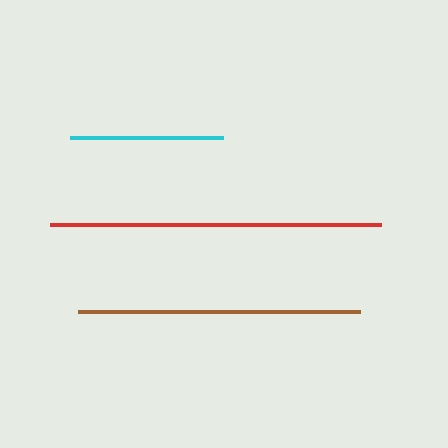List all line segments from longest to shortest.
From longest to shortest: red, brown, cyan.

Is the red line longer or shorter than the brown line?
The red line is longer than the brown line.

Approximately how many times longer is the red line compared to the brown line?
The red line is approximately 1.2 times the length of the brown line.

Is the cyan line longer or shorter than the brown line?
The brown line is longer than the cyan line.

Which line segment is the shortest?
The cyan line is the shortest at approximately 153 pixels.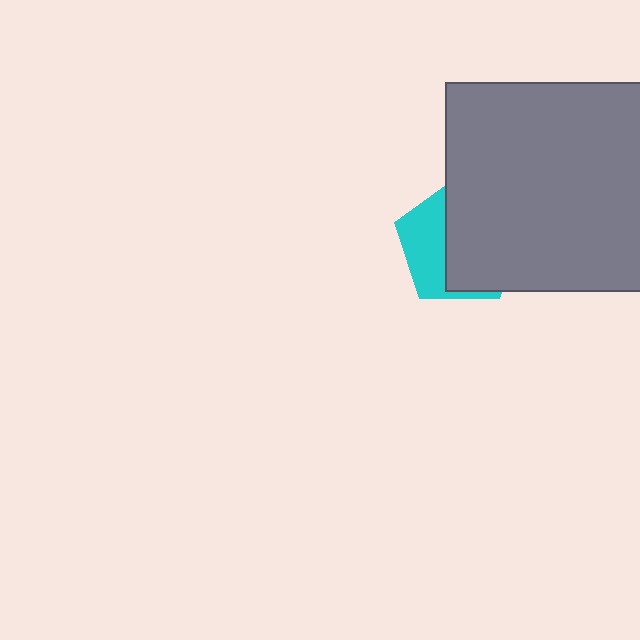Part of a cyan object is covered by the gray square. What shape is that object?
It is a pentagon.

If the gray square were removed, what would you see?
You would see the complete cyan pentagon.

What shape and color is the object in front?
The object in front is a gray square.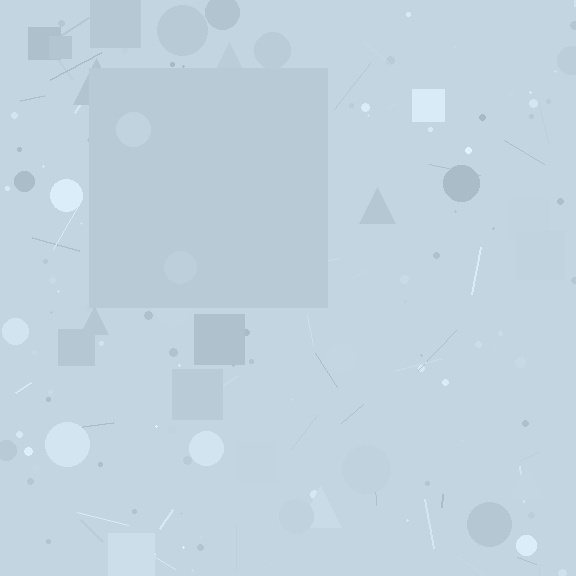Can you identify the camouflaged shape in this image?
The camouflaged shape is a square.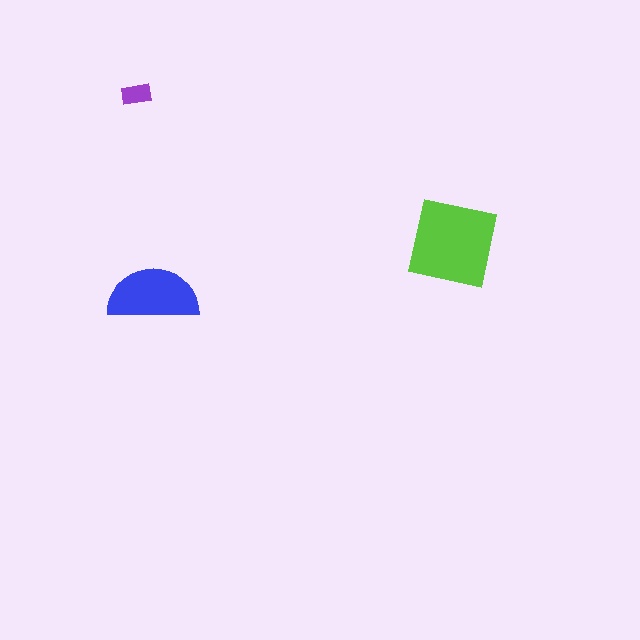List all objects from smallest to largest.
The purple rectangle, the blue semicircle, the lime square.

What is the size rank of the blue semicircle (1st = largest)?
2nd.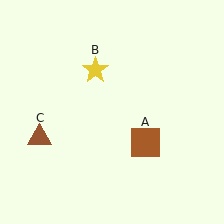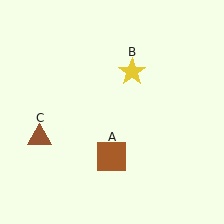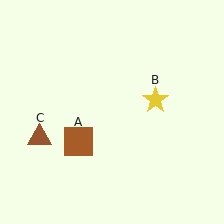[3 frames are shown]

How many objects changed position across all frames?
2 objects changed position: brown square (object A), yellow star (object B).